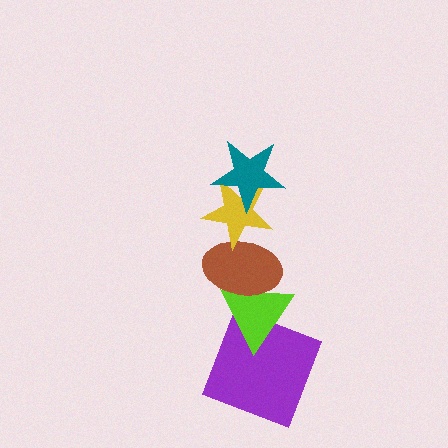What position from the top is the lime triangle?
The lime triangle is 4th from the top.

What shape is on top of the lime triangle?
The brown ellipse is on top of the lime triangle.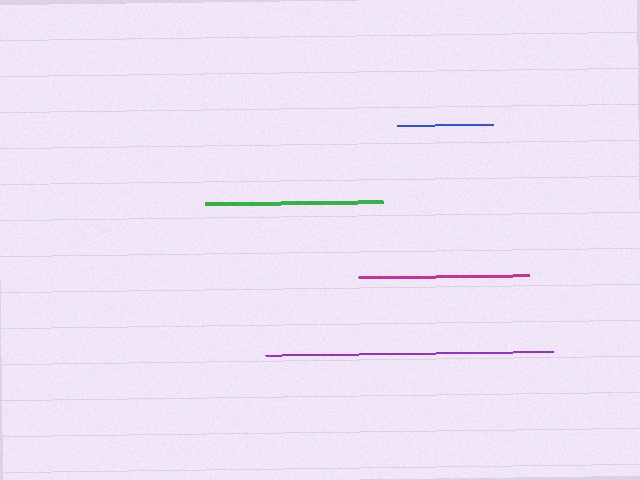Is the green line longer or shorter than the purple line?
The purple line is longer than the green line.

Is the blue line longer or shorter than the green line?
The green line is longer than the blue line.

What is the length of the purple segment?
The purple segment is approximately 288 pixels long.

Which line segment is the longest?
The purple line is the longest at approximately 288 pixels.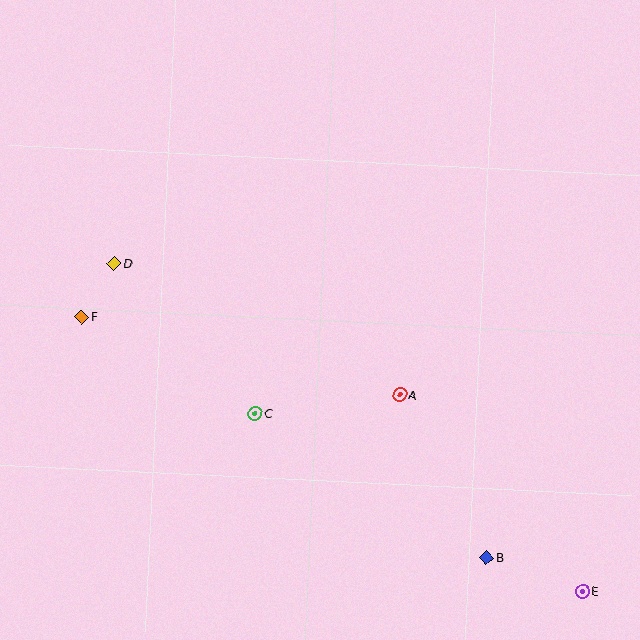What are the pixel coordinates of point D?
Point D is at (114, 263).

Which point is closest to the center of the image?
Point A at (400, 395) is closest to the center.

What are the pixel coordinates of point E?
Point E is at (582, 591).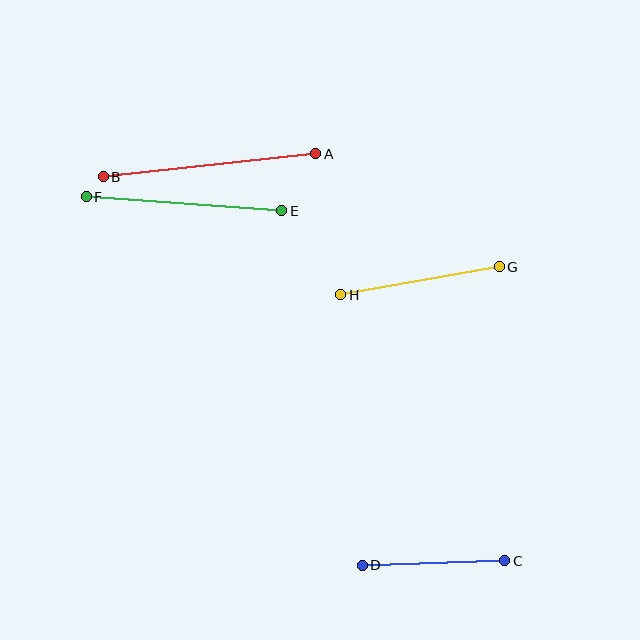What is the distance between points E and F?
The distance is approximately 196 pixels.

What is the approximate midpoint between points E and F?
The midpoint is at approximately (184, 204) pixels.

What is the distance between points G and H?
The distance is approximately 161 pixels.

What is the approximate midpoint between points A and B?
The midpoint is at approximately (209, 165) pixels.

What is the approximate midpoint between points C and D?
The midpoint is at approximately (433, 563) pixels.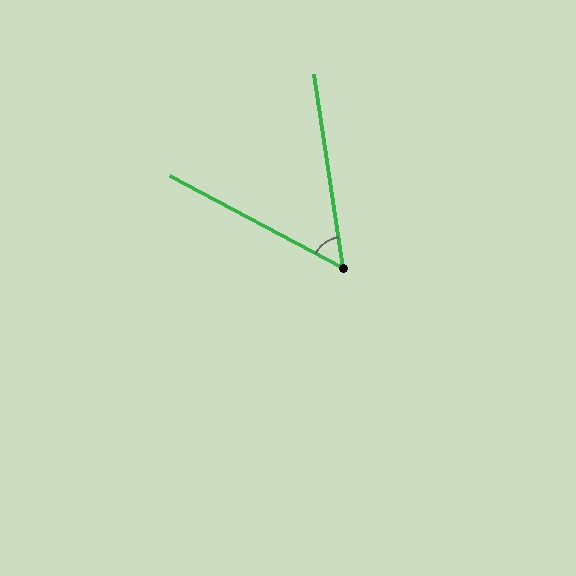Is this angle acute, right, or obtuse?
It is acute.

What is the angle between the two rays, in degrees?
Approximately 54 degrees.